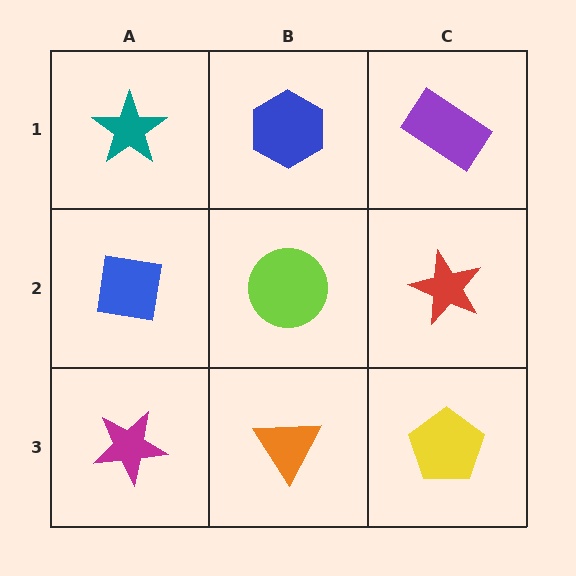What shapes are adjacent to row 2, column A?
A teal star (row 1, column A), a magenta star (row 3, column A), a lime circle (row 2, column B).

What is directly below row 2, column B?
An orange triangle.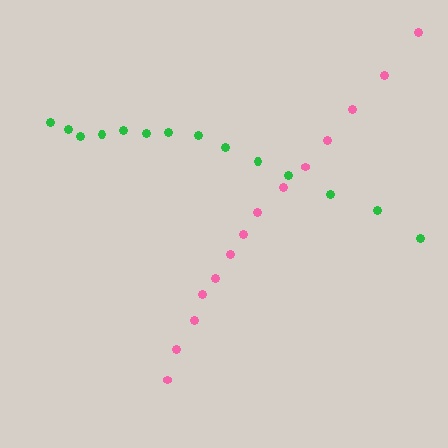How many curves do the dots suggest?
There are 2 distinct paths.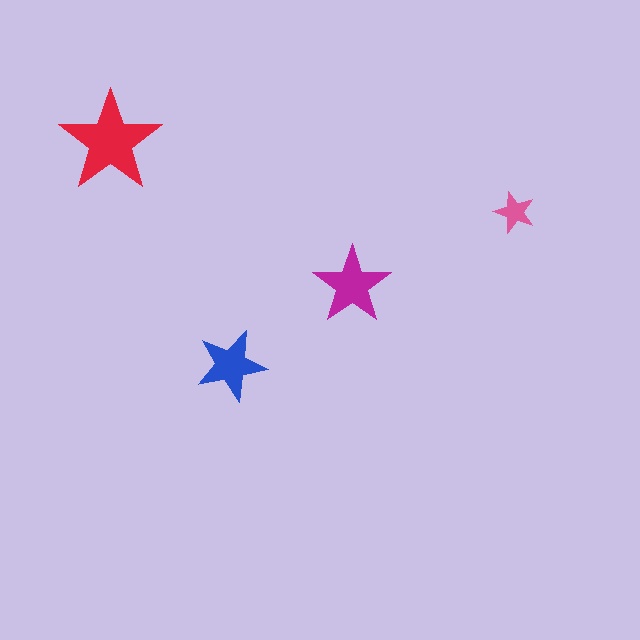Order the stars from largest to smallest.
the red one, the magenta one, the blue one, the pink one.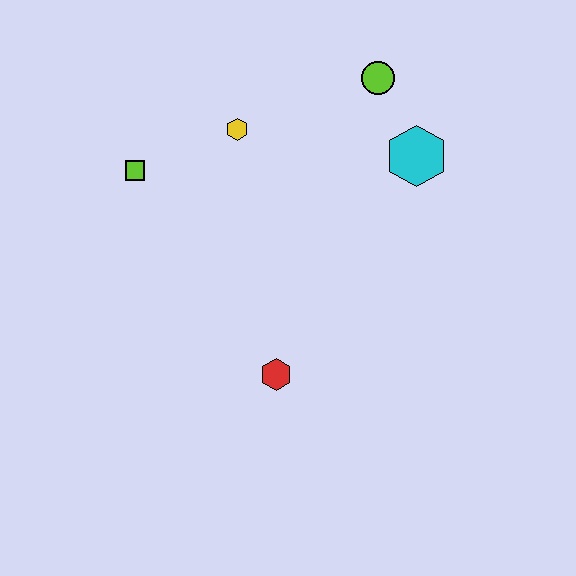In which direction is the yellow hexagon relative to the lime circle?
The yellow hexagon is to the left of the lime circle.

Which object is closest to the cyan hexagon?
The lime circle is closest to the cyan hexagon.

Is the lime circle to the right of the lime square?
Yes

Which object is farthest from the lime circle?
The red hexagon is farthest from the lime circle.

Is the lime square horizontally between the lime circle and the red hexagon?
No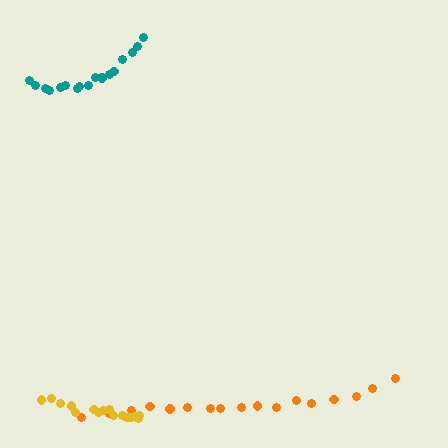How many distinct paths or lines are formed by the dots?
There are 3 distinct paths.